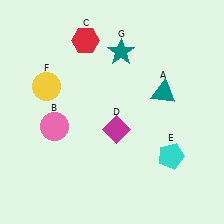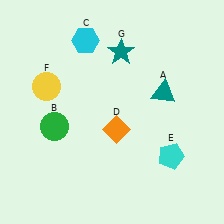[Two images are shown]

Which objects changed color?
B changed from pink to green. C changed from red to cyan. D changed from magenta to orange.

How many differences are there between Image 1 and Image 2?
There are 3 differences between the two images.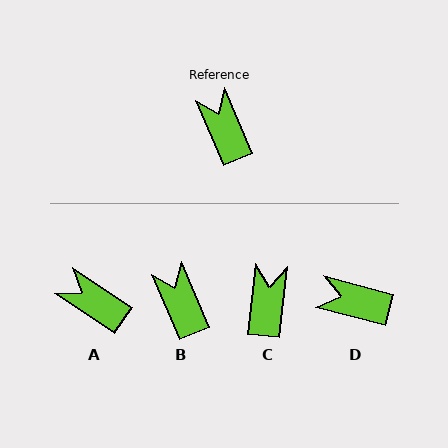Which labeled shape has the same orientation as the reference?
B.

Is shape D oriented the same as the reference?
No, it is off by about 52 degrees.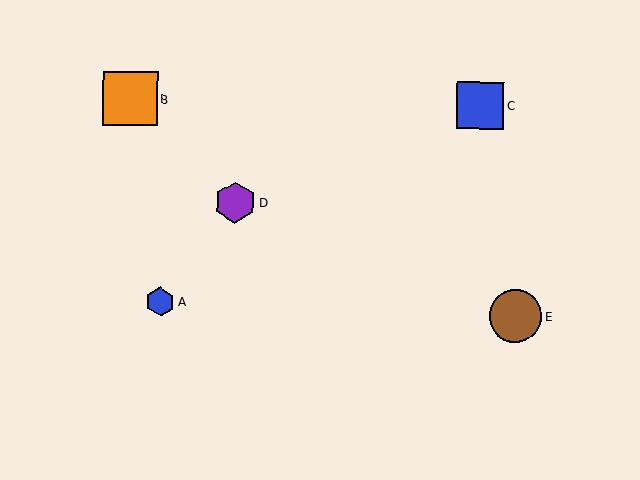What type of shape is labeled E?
Shape E is a brown circle.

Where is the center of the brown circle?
The center of the brown circle is at (515, 316).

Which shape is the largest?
The orange square (labeled B) is the largest.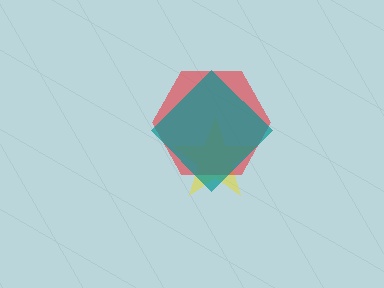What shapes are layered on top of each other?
The layered shapes are: a yellow star, a red hexagon, a teal diamond.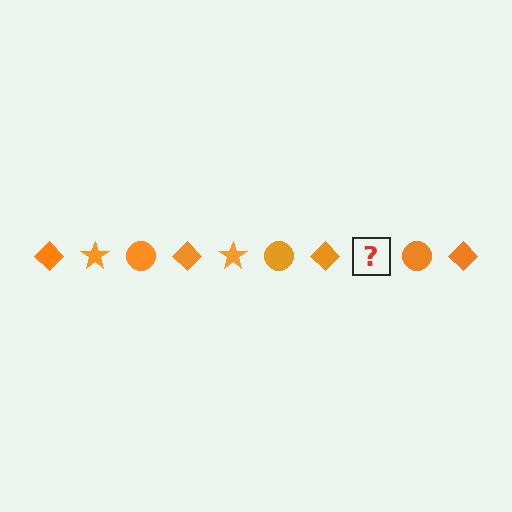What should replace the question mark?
The question mark should be replaced with an orange star.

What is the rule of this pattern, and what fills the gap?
The rule is that the pattern cycles through diamond, star, circle shapes in orange. The gap should be filled with an orange star.